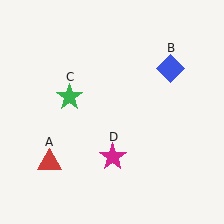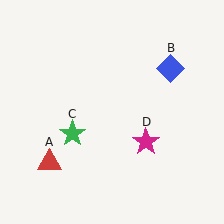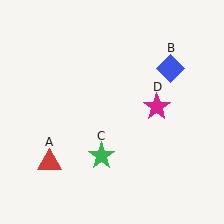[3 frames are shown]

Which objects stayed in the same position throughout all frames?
Red triangle (object A) and blue diamond (object B) remained stationary.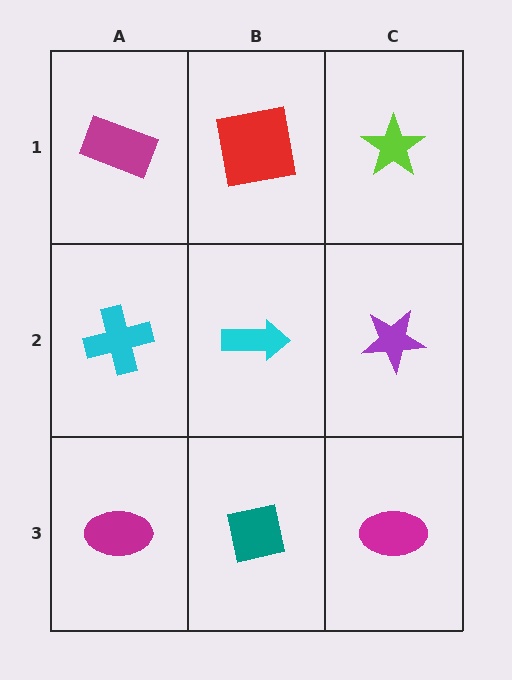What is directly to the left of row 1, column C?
A red square.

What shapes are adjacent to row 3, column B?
A cyan arrow (row 2, column B), a magenta ellipse (row 3, column A), a magenta ellipse (row 3, column C).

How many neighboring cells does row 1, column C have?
2.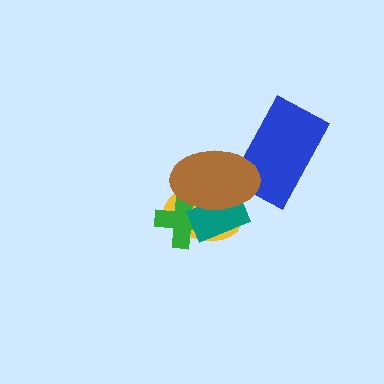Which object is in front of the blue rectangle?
The brown ellipse is in front of the blue rectangle.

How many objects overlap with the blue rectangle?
1 object overlaps with the blue rectangle.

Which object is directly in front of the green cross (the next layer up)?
The teal rectangle is directly in front of the green cross.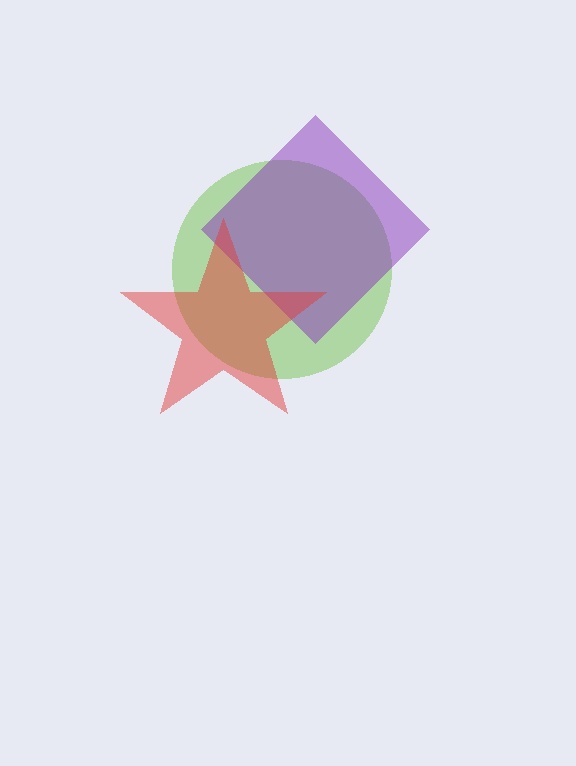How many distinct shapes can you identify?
There are 3 distinct shapes: a lime circle, a purple diamond, a red star.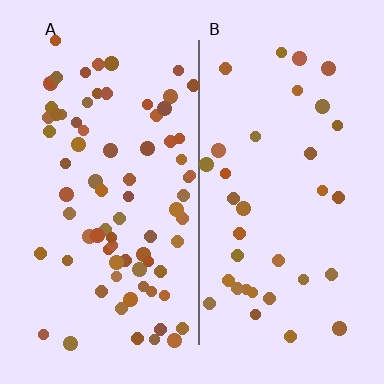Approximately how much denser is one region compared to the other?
Approximately 2.2× — region A over region B.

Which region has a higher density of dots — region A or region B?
A (the left).